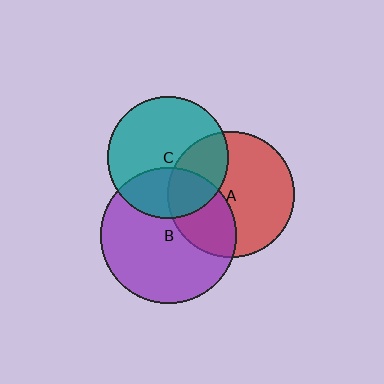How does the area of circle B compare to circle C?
Approximately 1.3 times.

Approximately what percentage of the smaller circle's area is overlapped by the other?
Approximately 35%.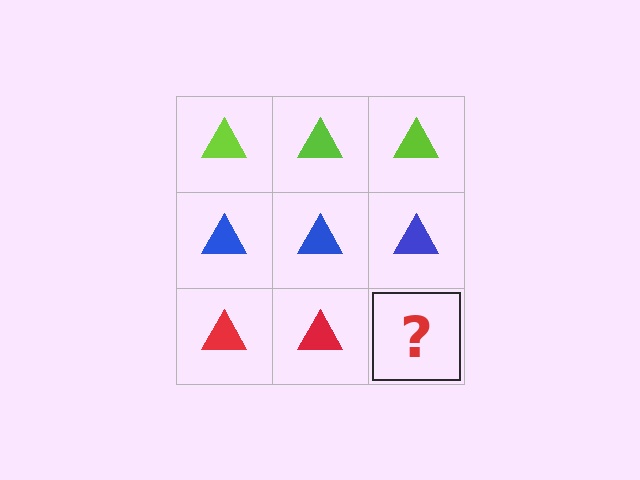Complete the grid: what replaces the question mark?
The question mark should be replaced with a red triangle.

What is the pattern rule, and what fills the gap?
The rule is that each row has a consistent color. The gap should be filled with a red triangle.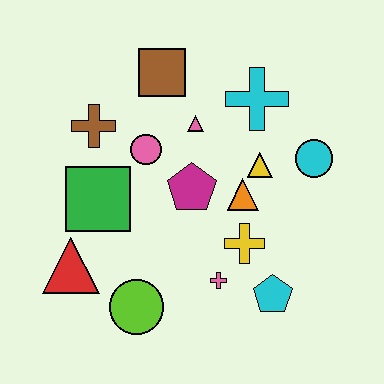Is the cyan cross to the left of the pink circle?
No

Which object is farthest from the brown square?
The cyan pentagon is farthest from the brown square.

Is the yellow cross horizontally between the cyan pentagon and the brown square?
Yes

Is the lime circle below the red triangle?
Yes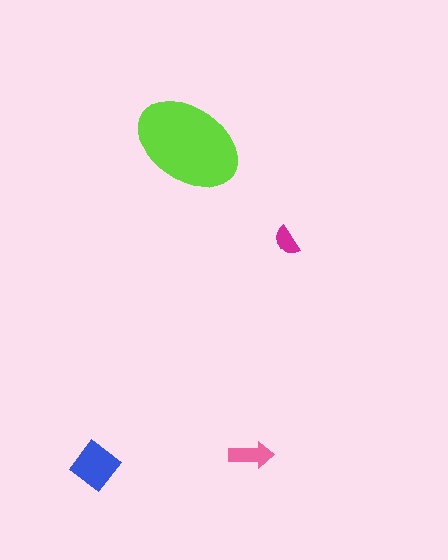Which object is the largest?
The lime ellipse.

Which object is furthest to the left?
The blue diamond is leftmost.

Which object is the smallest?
The magenta semicircle.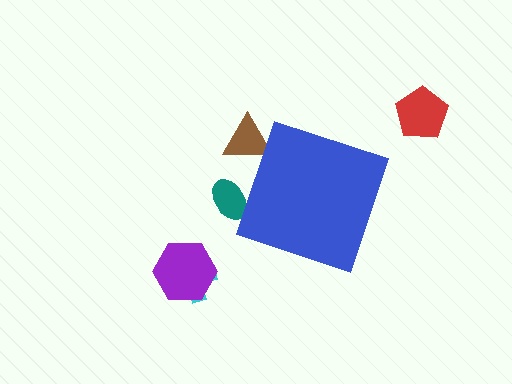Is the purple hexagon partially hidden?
No, the purple hexagon is fully visible.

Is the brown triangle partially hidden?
Yes, the brown triangle is partially hidden behind the blue diamond.